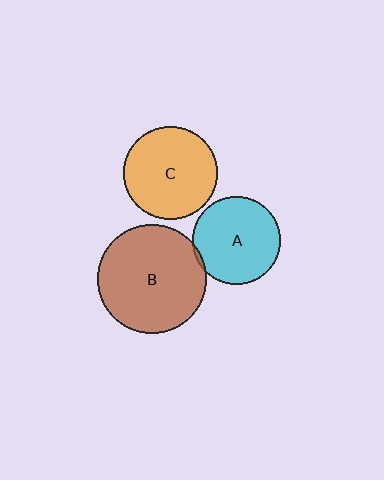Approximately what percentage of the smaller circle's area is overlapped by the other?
Approximately 5%.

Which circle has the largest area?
Circle B (brown).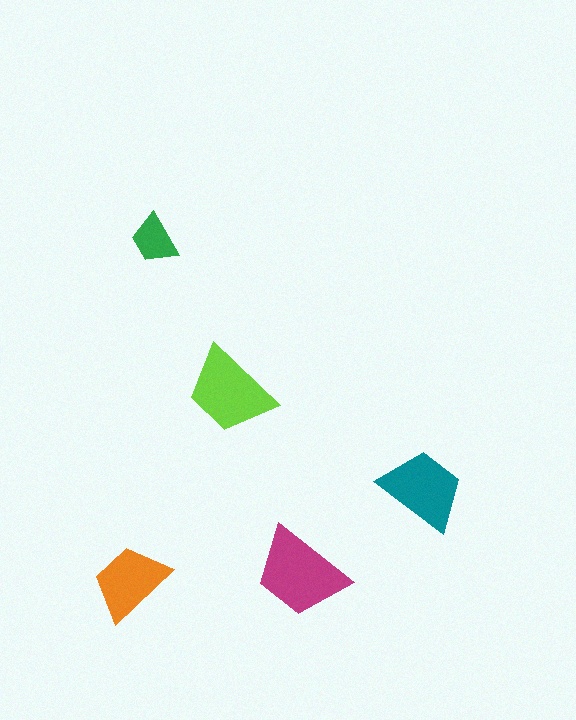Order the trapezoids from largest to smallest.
the magenta one, the lime one, the teal one, the orange one, the green one.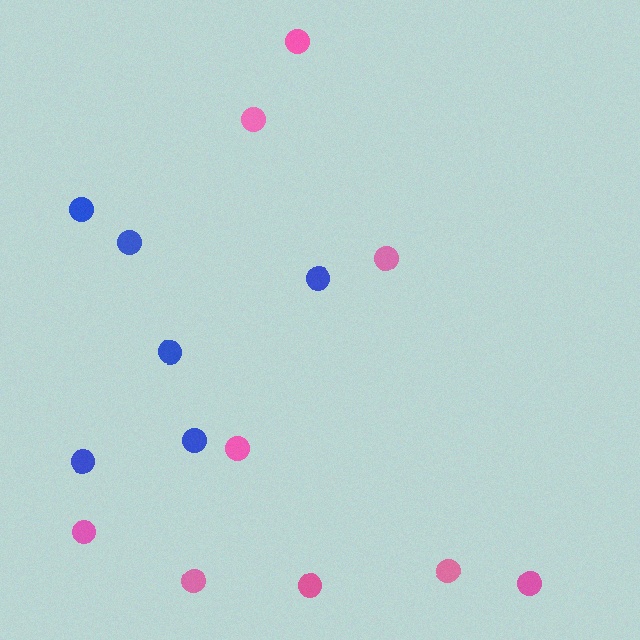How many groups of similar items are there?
There are 2 groups: one group of pink circles (9) and one group of blue circles (6).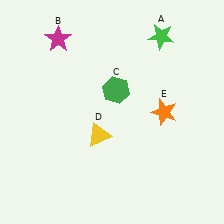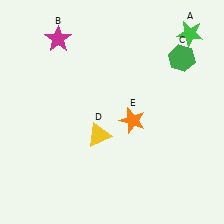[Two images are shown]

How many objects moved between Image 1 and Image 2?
3 objects moved between the two images.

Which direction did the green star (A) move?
The green star (A) moved right.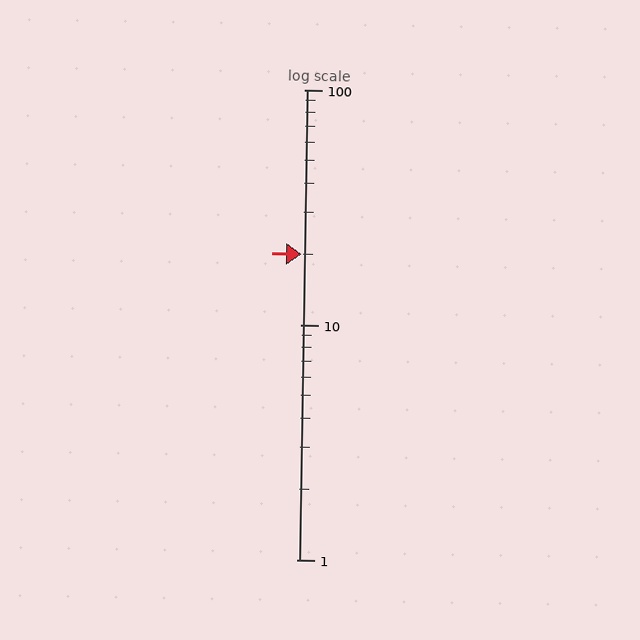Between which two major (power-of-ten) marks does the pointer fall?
The pointer is between 10 and 100.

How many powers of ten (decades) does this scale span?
The scale spans 2 decades, from 1 to 100.